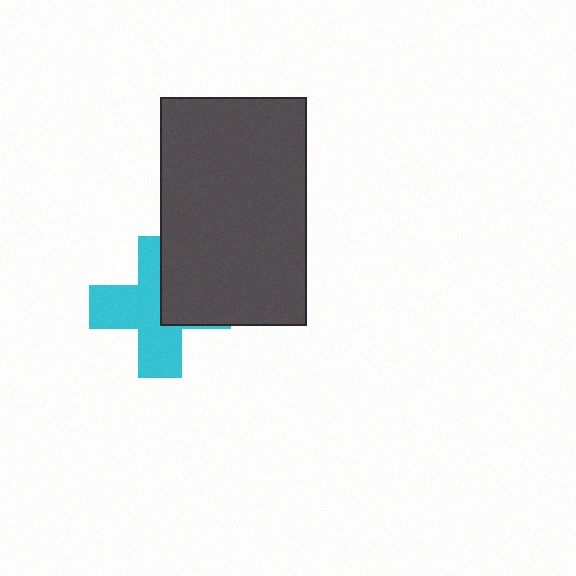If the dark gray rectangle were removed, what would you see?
You would see the complete cyan cross.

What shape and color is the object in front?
The object in front is a dark gray rectangle.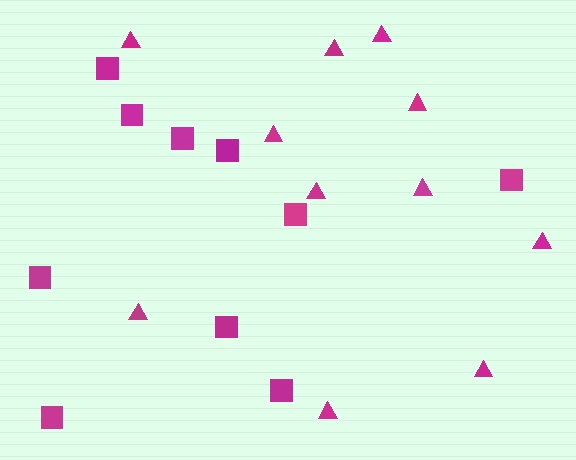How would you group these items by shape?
There are 2 groups: one group of squares (10) and one group of triangles (11).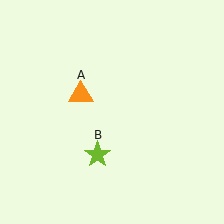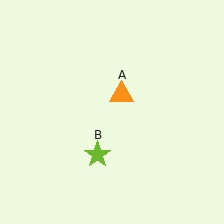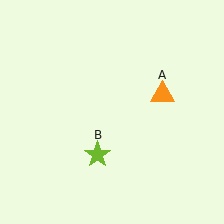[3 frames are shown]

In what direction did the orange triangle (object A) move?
The orange triangle (object A) moved right.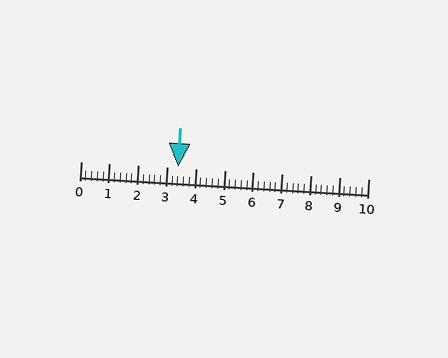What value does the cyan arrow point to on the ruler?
The cyan arrow points to approximately 3.4.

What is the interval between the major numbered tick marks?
The major tick marks are spaced 1 units apart.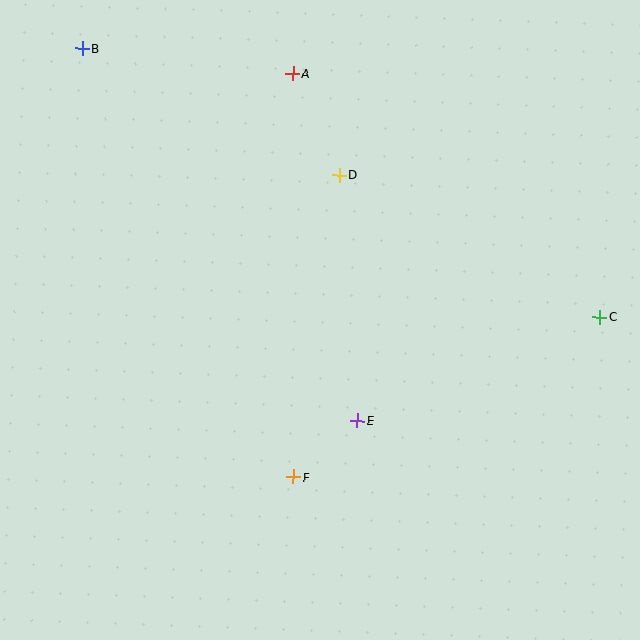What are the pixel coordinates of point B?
Point B is at (82, 48).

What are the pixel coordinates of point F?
Point F is at (294, 477).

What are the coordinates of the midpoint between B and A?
The midpoint between B and A is at (188, 61).